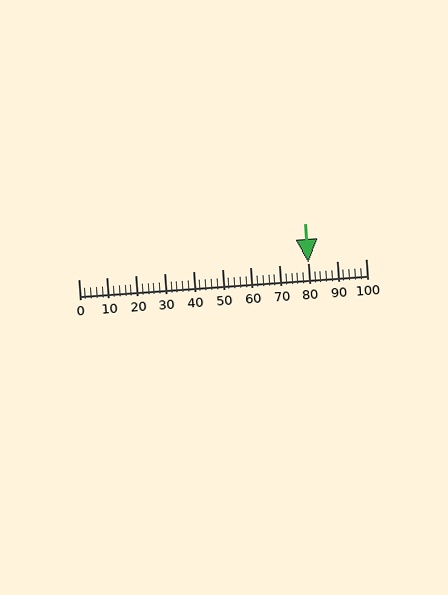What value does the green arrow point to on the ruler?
The green arrow points to approximately 80.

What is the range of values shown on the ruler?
The ruler shows values from 0 to 100.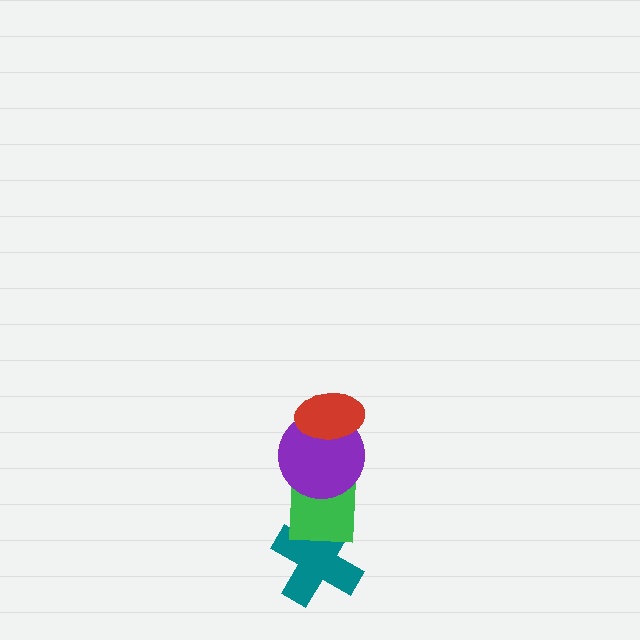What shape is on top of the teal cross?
The green square is on top of the teal cross.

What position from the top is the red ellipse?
The red ellipse is 1st from the top.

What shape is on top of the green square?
The purple circle is on top of the green square.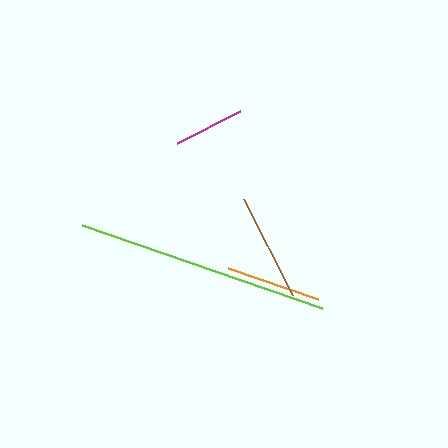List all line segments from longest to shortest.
From longest to shortest: lime, brown, orange, magenta.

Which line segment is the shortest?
The magenta line is the shortest at approximately 71 pixels.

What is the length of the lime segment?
The lime segment is approximately 254 pixels long.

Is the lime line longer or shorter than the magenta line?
The lime line is longer than the magenta line.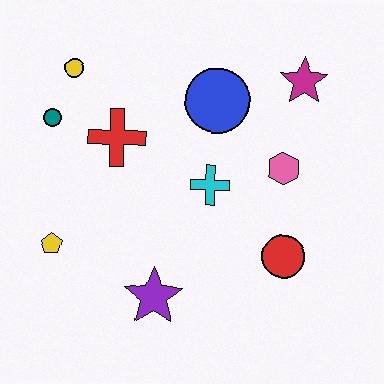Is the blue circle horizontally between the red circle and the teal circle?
Yes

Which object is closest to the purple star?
The yellow pentagon is closest to the purple star.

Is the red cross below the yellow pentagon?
No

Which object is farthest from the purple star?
The magenta star is farthest from the purple star.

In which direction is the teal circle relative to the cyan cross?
The teal circle is to the left of the cyan cross.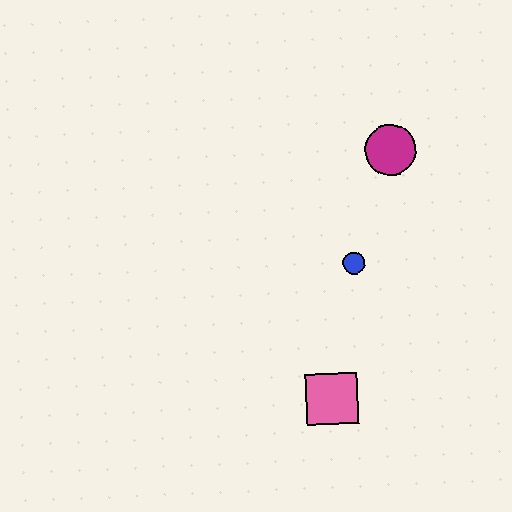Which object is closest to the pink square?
The blue circle is closest to the pink square.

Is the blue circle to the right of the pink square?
Yes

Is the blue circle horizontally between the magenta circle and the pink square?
Yes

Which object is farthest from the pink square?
The magenta circle is farthest from the pink square.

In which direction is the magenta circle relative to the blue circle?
The magenta circle is above the blue circle.